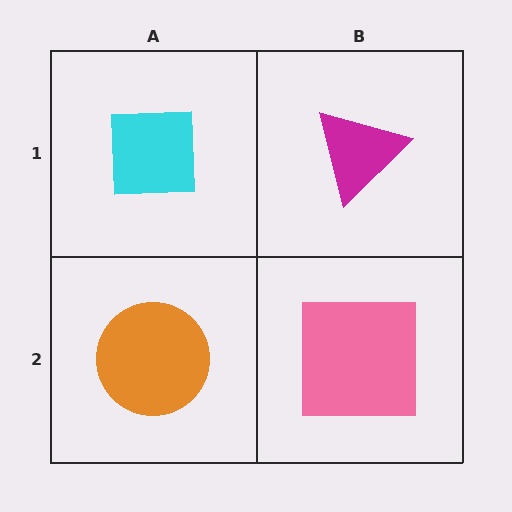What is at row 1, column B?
A magenta triangle.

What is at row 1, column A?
A cyan square.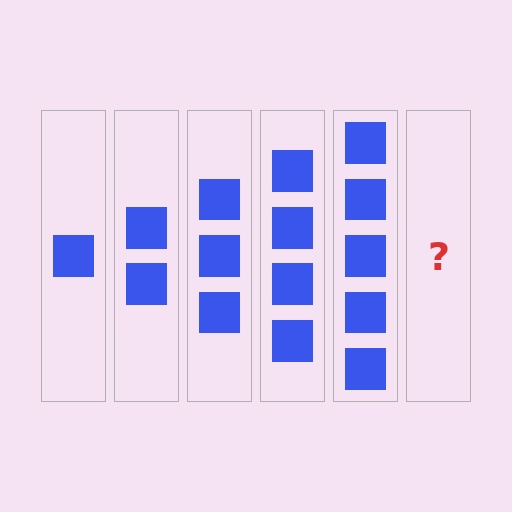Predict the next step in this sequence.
The next step is 6 squares.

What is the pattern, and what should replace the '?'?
The pattern is that each step adds one more square. The '?' should be 6 squares.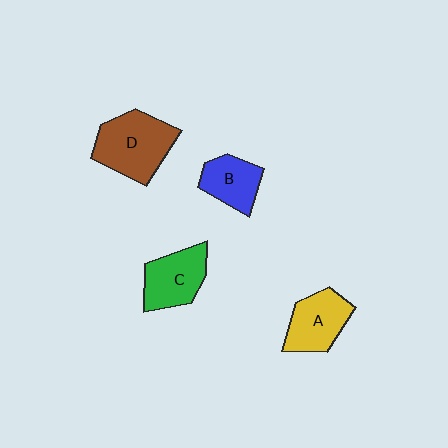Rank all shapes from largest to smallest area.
From largest to smallest: D (brown), C (green), A (yellow), B (blue).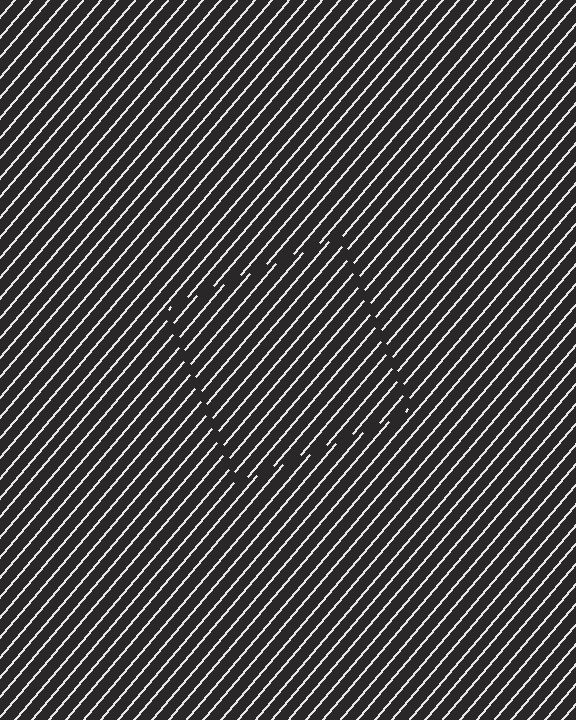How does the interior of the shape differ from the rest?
The interior of the shape contains the same grating, shifted by half a period — the contour is defined by the phase discontinuity where line-ends from the inner and outer gratings abut.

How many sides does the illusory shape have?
4 sides — the line-ends trace a square.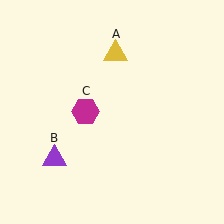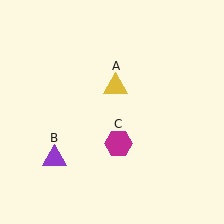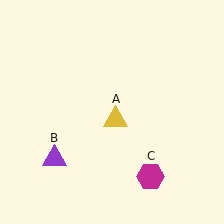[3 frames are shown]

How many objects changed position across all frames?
2 objects changed position: yellow triangle (object A), magenta hexagon (object C).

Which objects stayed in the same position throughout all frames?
Purple triangle (object B) remained stationary.